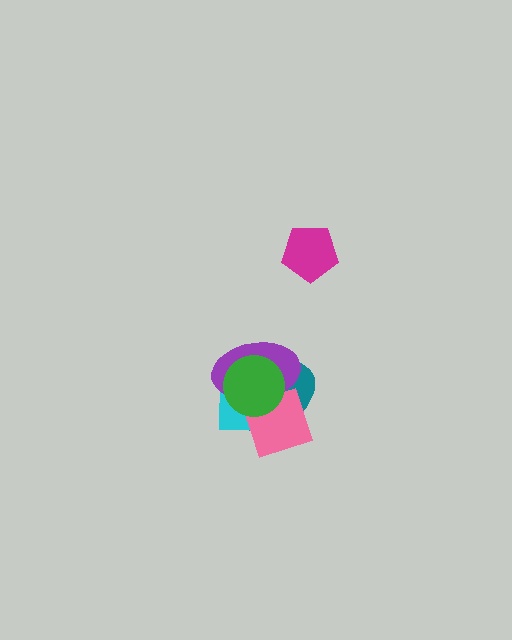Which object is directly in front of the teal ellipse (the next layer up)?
The cyan square is directly in front of the teal ellipse.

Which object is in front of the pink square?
The green circle is in front of the pink square.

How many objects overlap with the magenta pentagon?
0 objects overlap with the magenta pentagon.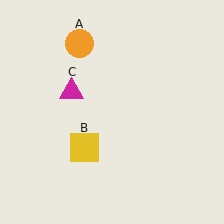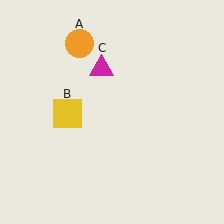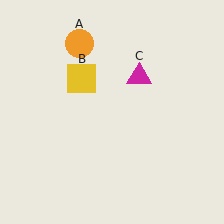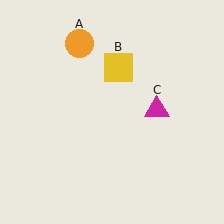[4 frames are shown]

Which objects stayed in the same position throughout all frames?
Orange circle (object A) remained stationary.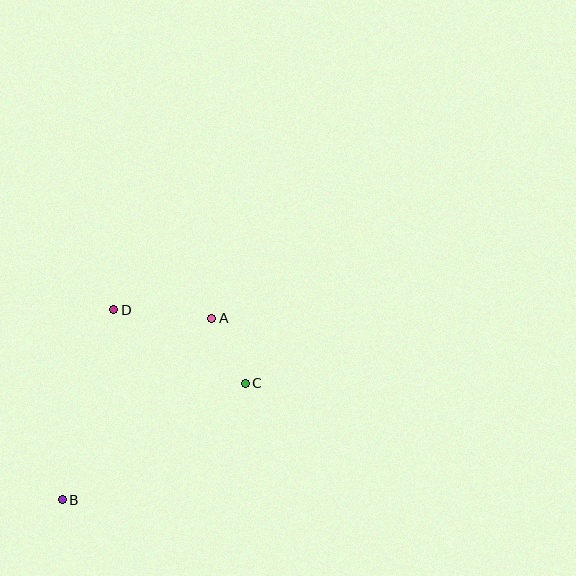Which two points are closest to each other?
Points A and C are closest to each other.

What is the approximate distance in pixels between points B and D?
The distance between B and D is approximately 197 pixels.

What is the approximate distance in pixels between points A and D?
The distance between A and D is approximately 99 pixels.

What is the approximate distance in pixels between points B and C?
The distance between B and C is approximately 217 pixels.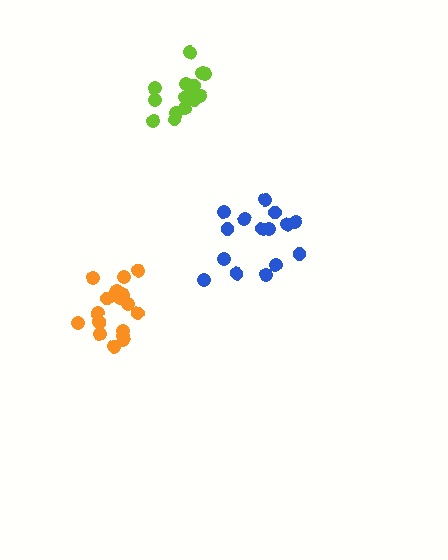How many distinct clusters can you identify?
There are 3 distinct clusters.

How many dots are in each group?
Group 1: 15 dots, Group 2: 15 dots, Group 3: 19 dots (49 total).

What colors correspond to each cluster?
The clusters are colored: blue, lime, orange.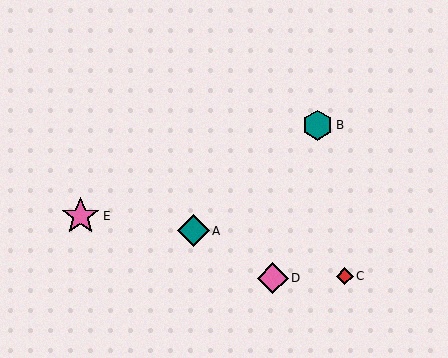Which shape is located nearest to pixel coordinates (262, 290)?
The pink diamond (labeled D) at (273, 278) is nearest to that location.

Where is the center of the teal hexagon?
The center of the teal hexagon is at (317, 125).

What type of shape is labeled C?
Shape C is a red diamond.